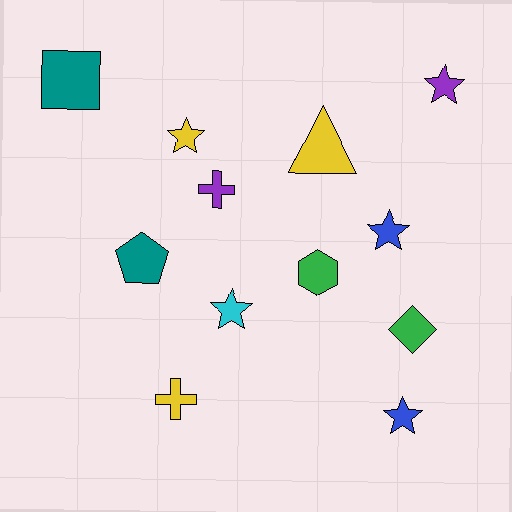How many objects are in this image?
There are 12 objects.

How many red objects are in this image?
There are no red objects.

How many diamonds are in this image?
There is 1 diamond.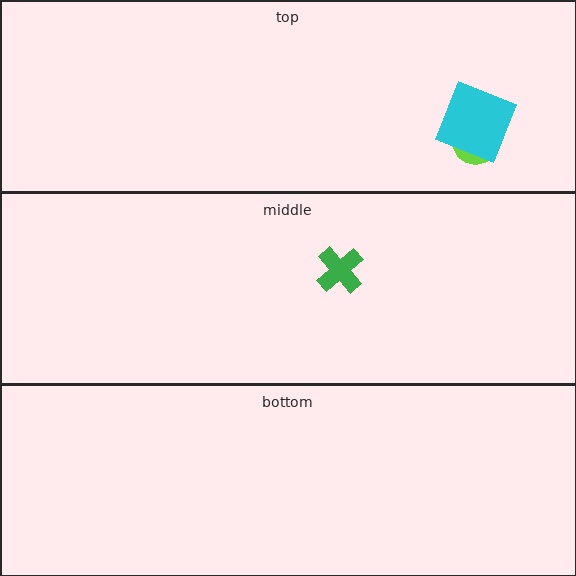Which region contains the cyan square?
The top region.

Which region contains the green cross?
The middle region.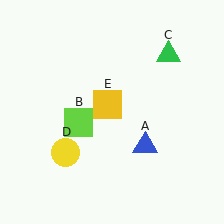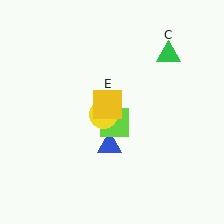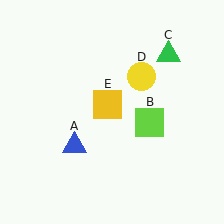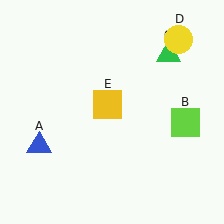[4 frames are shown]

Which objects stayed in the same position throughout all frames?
Green triangle (object C) and yellow square (object E) remained stationary.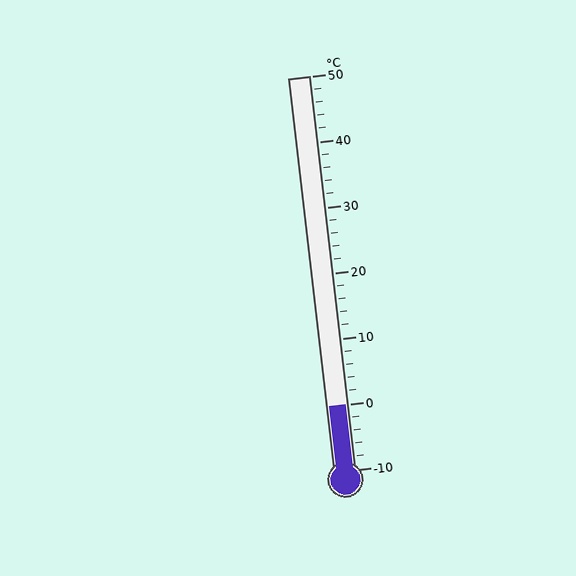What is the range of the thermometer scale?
The thermometer scale ranges from -10°C to 50°C.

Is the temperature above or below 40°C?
The temperature is below 40°C.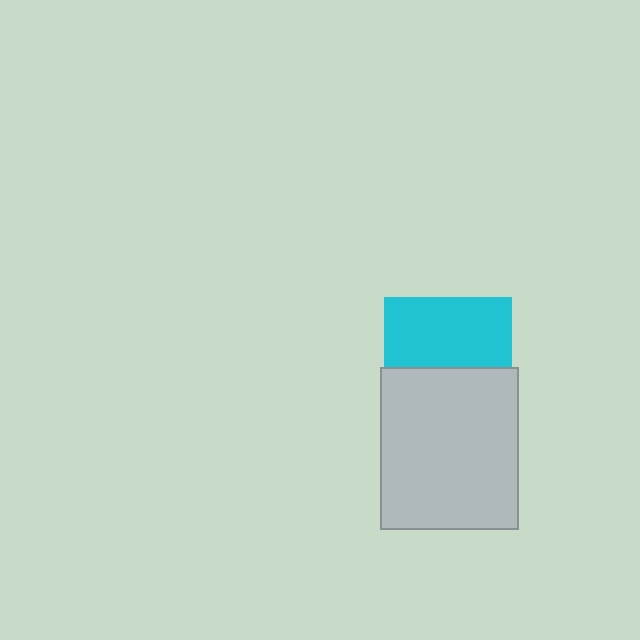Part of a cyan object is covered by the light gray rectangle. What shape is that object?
It is a square.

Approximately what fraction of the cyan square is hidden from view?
Roughly 45% of the cyan square is hidden behind the light gray rectangle.